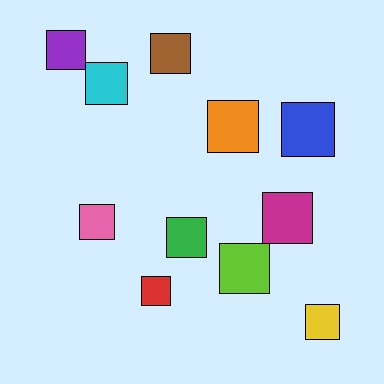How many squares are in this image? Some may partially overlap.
There are 11 squares.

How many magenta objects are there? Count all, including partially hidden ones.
There is 1 magenta object.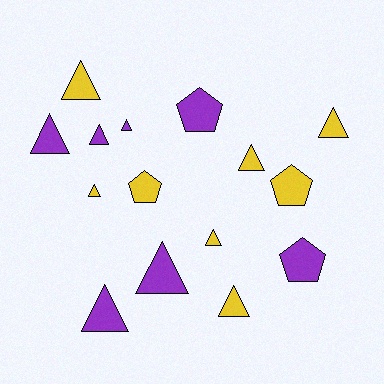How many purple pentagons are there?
There are 2 purple pentagons.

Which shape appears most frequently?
Triangle, with 11 objects.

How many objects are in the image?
There are 15 objects.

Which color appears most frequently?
Yellow, with 8 objects.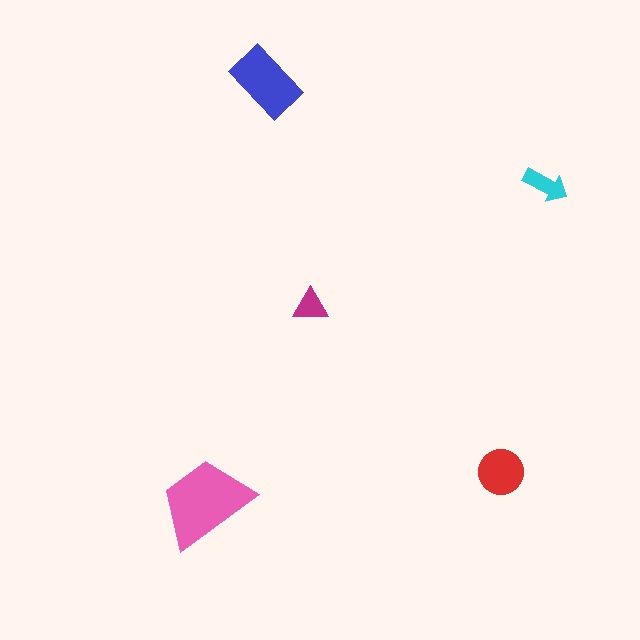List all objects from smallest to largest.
The magenta triangle, the cyan arrow, the red circle, the blue rectangle, the pink trapezoid.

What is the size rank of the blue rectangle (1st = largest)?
2nd.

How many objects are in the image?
There are 5 objects in the image.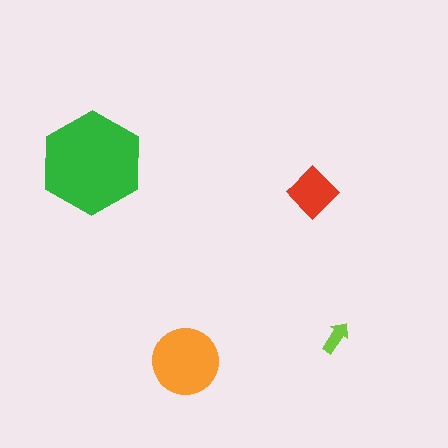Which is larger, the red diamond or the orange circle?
The orange circle.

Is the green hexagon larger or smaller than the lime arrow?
Larger.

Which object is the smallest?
The lime arrow.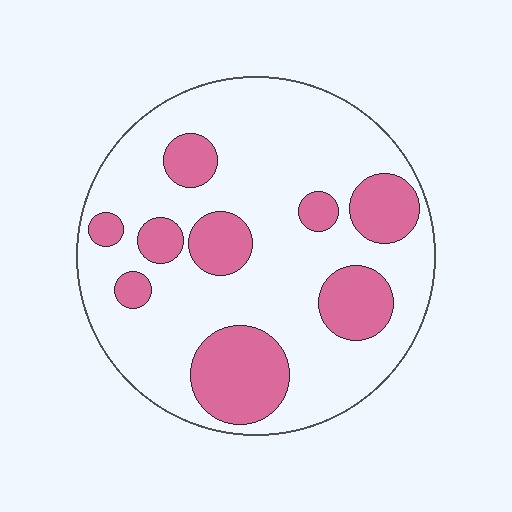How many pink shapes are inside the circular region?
9.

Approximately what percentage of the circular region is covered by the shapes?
Approximately 25%.